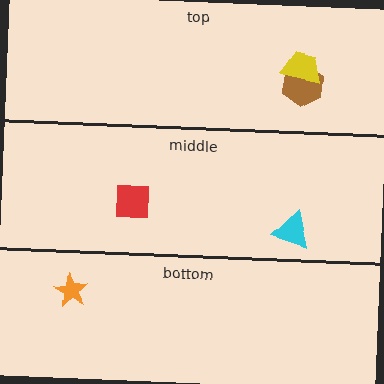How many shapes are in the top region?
2.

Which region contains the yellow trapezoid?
The top region.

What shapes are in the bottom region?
The orange star.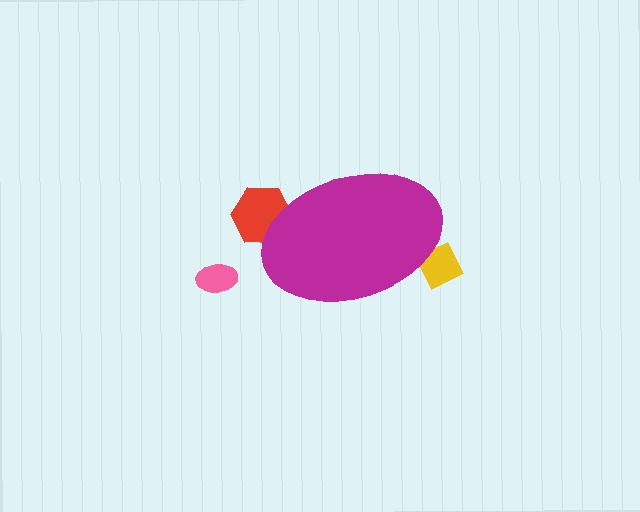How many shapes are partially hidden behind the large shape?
2 shapes are partially hidden.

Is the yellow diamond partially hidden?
Yes, the yellow diamond is partially hidden behind the magenta ellipse.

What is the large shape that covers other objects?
A magenta ellipse.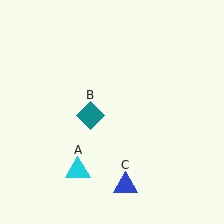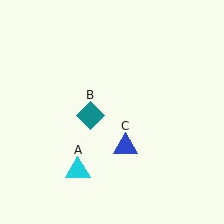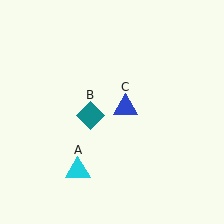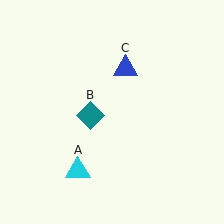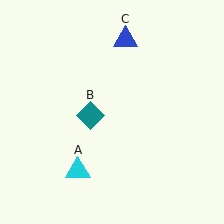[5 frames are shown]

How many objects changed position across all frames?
1 object changed position: blue triangle (object C).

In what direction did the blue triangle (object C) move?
The blue triangle (object C) moved up.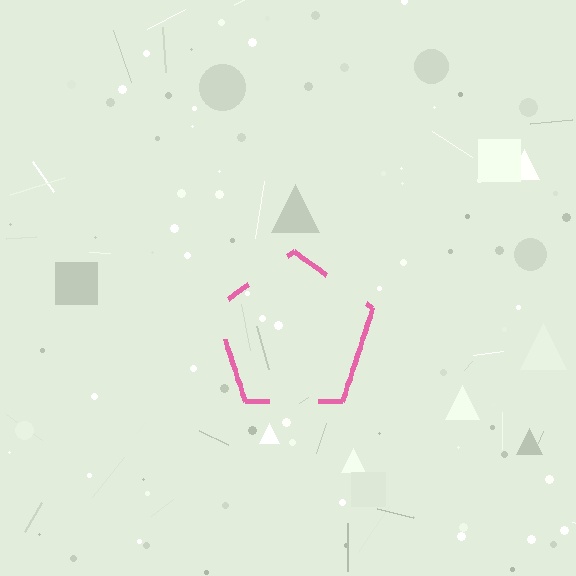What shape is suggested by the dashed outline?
The dashed outline suggests a pentagon.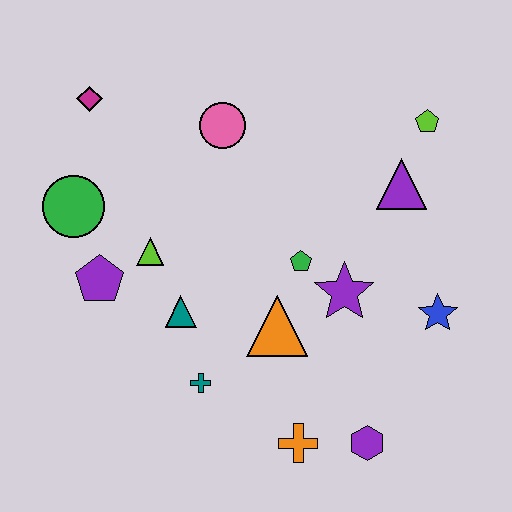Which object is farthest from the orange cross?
The magenta diamond is farthest from the orange cross.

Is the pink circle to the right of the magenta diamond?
Yes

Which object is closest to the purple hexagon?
The orange cross is closest to the purple hexagon.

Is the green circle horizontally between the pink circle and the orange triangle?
No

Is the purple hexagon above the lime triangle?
No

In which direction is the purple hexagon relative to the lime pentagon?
The purple hexagon is below the lime pentagon.